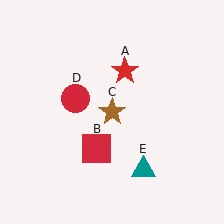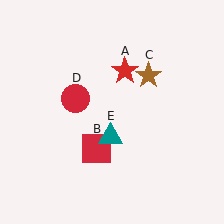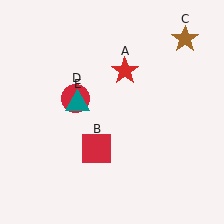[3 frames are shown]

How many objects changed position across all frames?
2 objects changed position: brown star (object C), teal triangle (object E).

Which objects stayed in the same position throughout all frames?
Red star (object A) and red square (object B) and red circle (object D) remained stationary.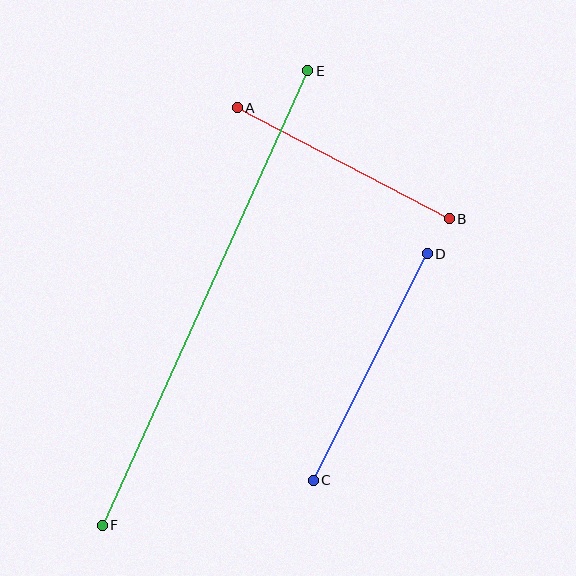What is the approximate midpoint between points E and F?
The midpoint is at approximately (205, 298) pixels.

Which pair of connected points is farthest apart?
Points E and F are farthest apart.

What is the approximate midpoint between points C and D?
The midpoint is at approximately (370, 367) pixels.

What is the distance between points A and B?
The distance is approximately 239 pixels.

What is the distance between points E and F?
The distance is approximately 499 pixels.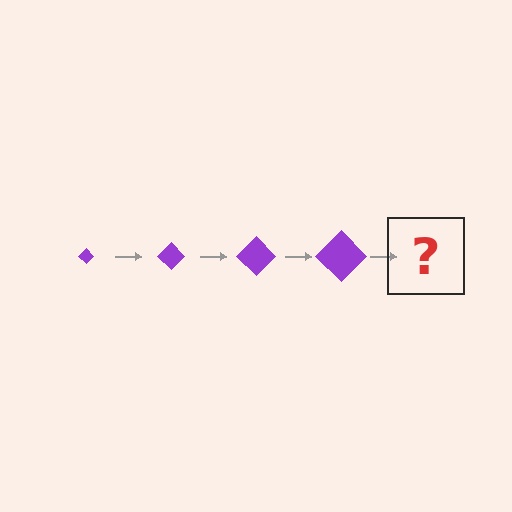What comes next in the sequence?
The next element should be a purple diamond, larger than the previous one.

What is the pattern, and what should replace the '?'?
The pattern is that the diamond gets progressively larger each step. The '?' should be a purple diamond, larger than the previous one.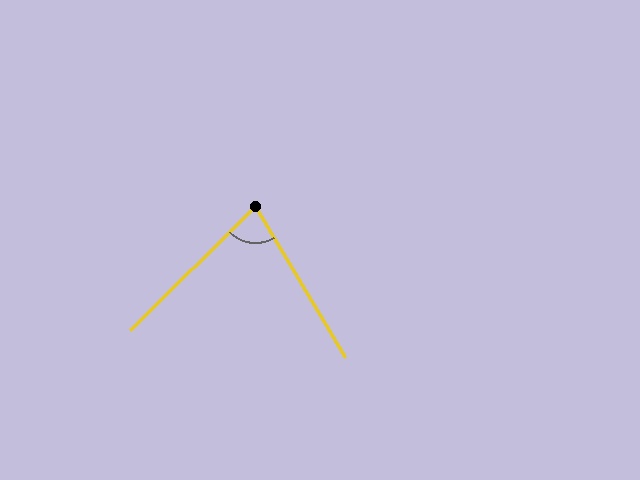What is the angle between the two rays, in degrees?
Approximately 76 degrees.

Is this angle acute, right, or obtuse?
It is acute.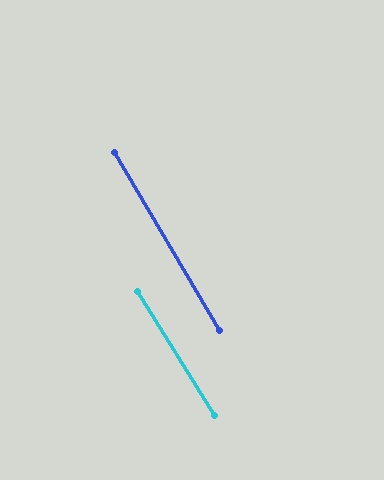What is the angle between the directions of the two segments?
Approximately 1 degree.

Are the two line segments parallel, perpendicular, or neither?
Parallel — their directions differ by only 1.0°.